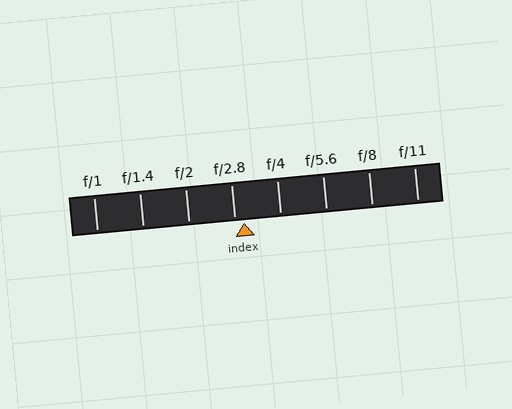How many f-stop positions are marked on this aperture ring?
There are 8 f-stop positions marked.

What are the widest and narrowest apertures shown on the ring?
The widest aperture shown is f/1 and the narrowest is f/11.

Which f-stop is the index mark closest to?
The index mark is closest to f/2.8.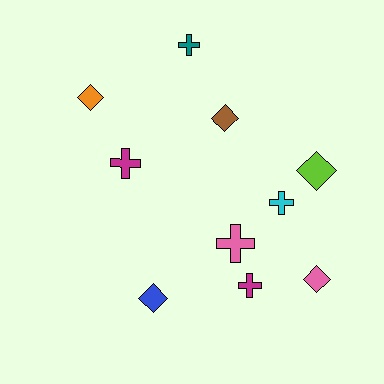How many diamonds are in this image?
There are 5 diamonds.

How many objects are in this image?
There are 10 objects.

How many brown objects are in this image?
There is 1 brown object.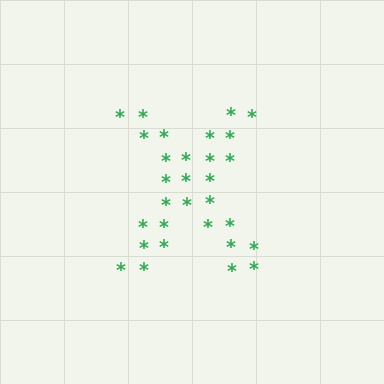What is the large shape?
The large shape is the letter X.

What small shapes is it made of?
It is made of small asterisks.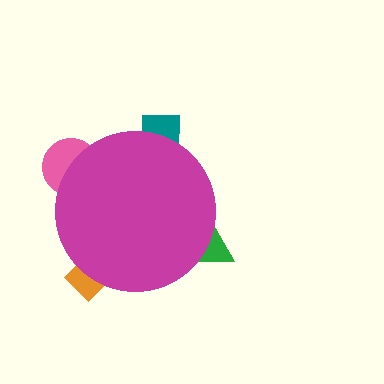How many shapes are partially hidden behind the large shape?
4 shapes are partially hidden.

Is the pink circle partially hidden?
Yes, the pink circle is partially hidden behind the magenta circle.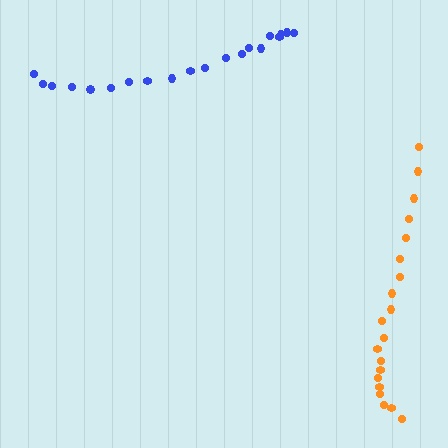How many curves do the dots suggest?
There are 2 distinct paths.